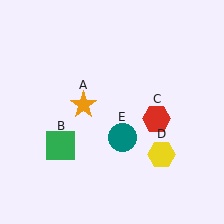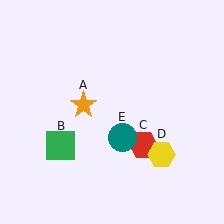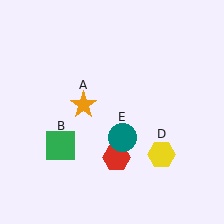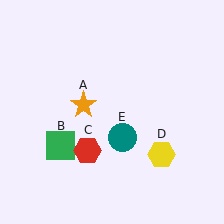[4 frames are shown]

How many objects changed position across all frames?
1 object changed position: red hexagon (object C).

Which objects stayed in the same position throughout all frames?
Orange star (object A) and green square (object B) and yellow hexagon (object D) and teal circle (object E) remained stationary.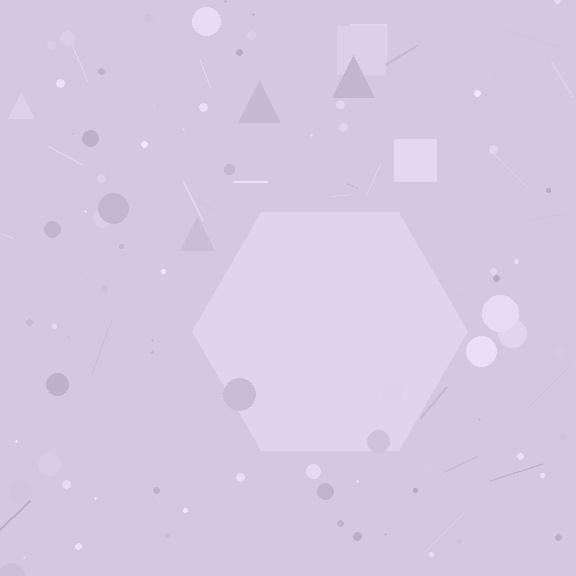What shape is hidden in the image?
A hexagon is hidden in the image.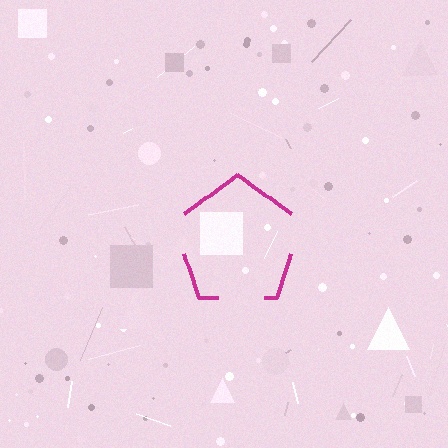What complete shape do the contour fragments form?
The contour fragments form a pentagon.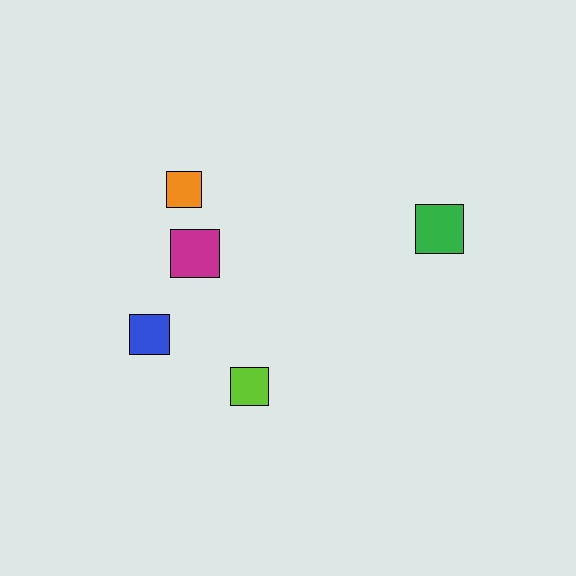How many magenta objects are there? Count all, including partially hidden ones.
There is 1 magenta object.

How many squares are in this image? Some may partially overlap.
There are 5 squares.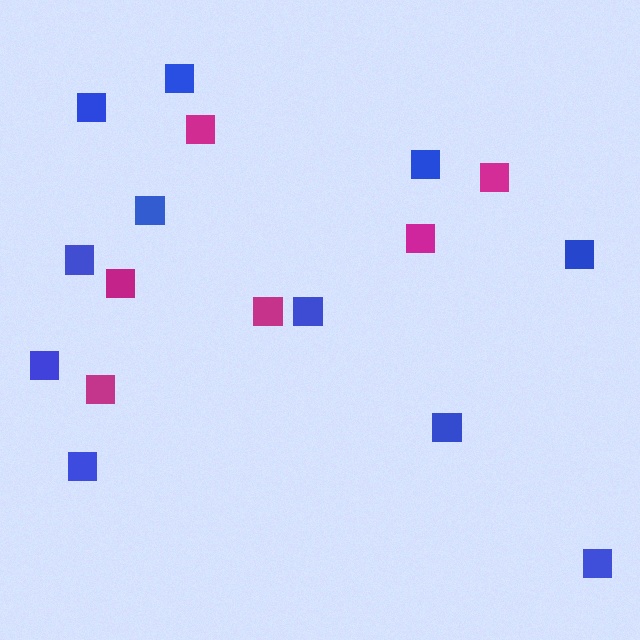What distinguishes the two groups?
There are 2 groups: one group of blue squares (11) and one group of magenta squares (6).